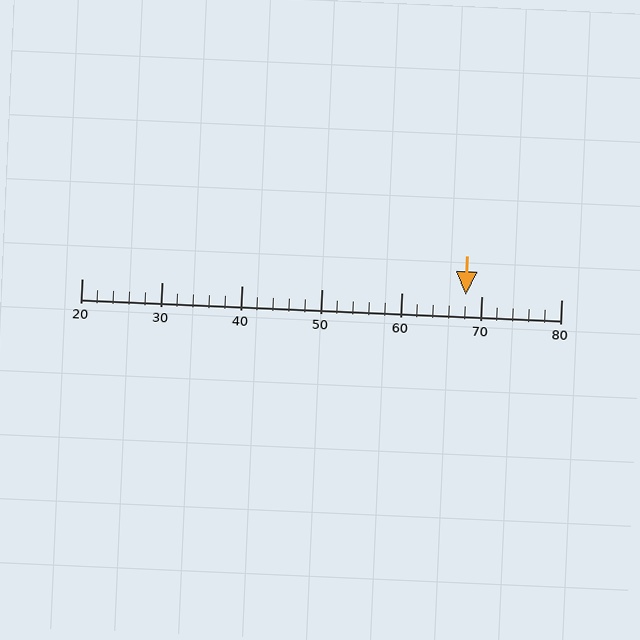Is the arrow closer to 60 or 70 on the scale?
The arrow is closer to 70.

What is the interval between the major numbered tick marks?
The major tick marks are spaced 10 units apart.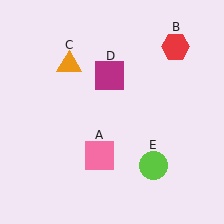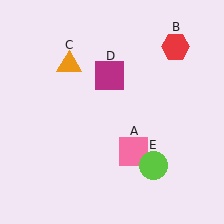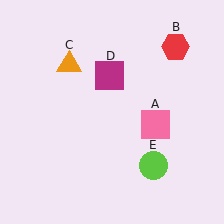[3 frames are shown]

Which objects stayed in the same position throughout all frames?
Red hexagon (object B) and orange triangle (object C) and magenta square (object D) and lime circle (object E) remained stationary.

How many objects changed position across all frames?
1 object changed position: pink square (object A).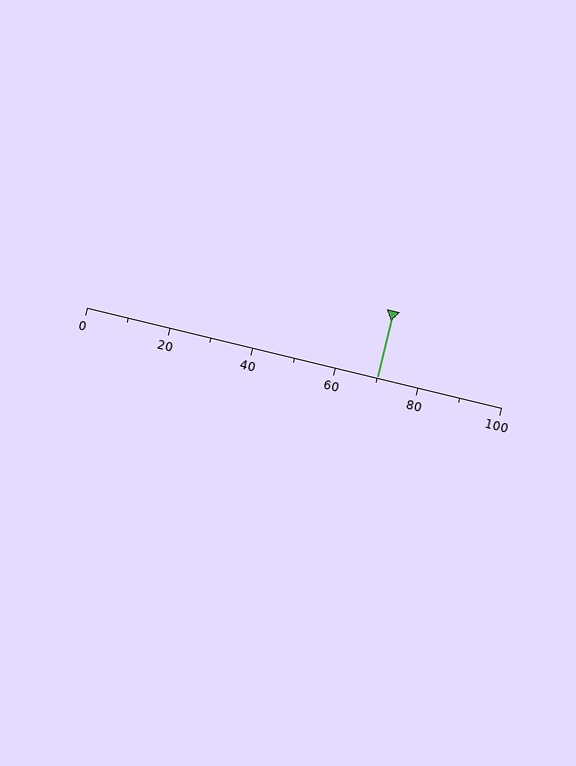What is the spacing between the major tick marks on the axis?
The major ticks are spaced 20 apart.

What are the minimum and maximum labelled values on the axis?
The axis runs from 0 to 100.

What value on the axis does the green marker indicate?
The marker indicates approximately 70.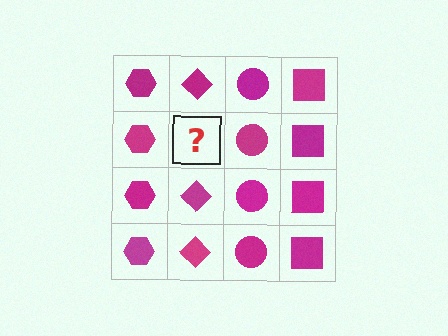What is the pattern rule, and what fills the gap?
The rule is that each column has a consistent shape. The gap should be filled with a magenta diamond.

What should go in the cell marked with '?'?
The missing cell should contain a magenta diamond.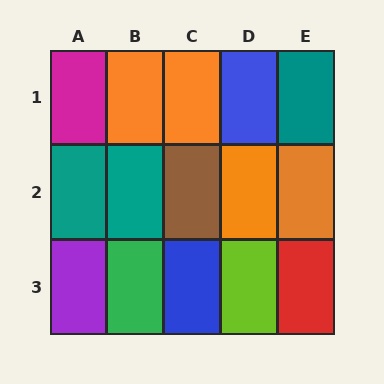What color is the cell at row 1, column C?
Orange.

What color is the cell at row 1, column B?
Orange.